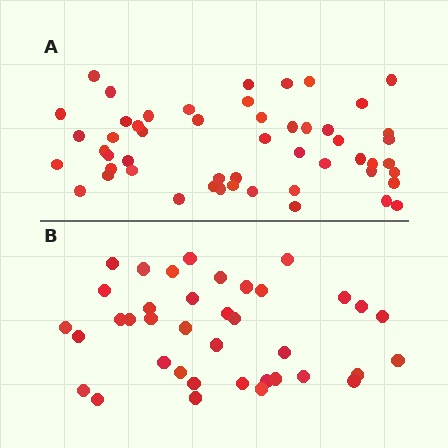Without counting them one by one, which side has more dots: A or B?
Region A (the top region) has more dots.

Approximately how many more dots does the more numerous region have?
Region A has approximately 15 more dots than region B.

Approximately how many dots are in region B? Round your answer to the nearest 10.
About 40 dots. (The exact count is 38, which rounds to 40.)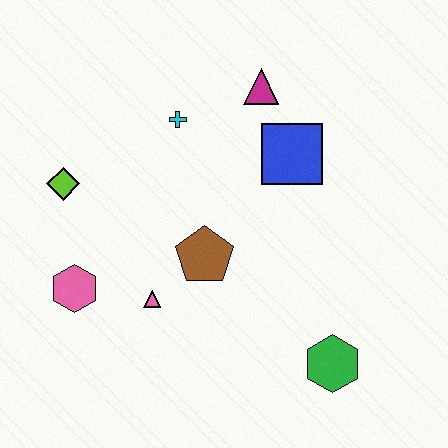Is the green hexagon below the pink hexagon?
Yes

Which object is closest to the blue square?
The magenta triangle is closest to the blue square.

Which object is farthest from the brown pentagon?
The magenta triangle is farthest from the brown pentagon.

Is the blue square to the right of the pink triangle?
Yes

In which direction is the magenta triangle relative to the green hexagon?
The magenta triangle is above the green hexagon.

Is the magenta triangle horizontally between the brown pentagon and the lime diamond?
No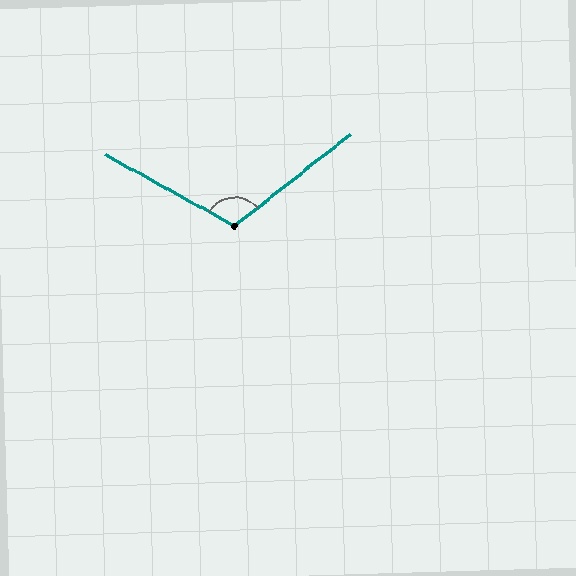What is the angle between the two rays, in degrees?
Approximately 113 degrees.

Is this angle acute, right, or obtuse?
It is obtuse.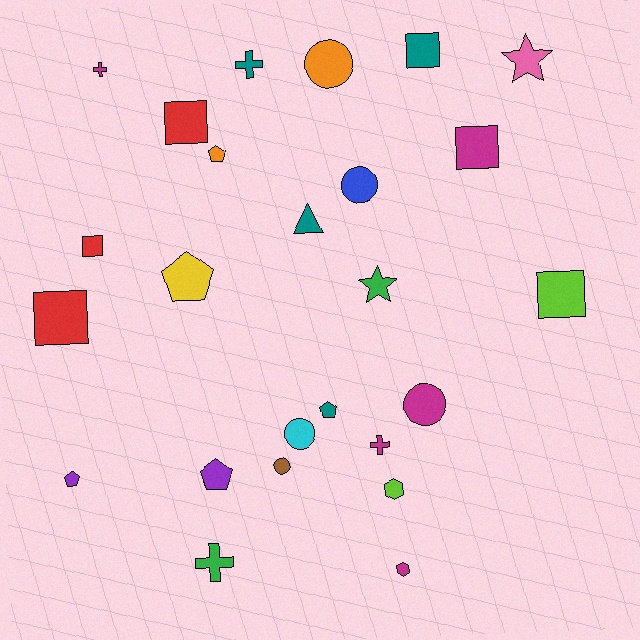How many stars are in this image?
There are 2 stars.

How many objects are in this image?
There are 25 objects.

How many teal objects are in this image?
There are 4 teal objects.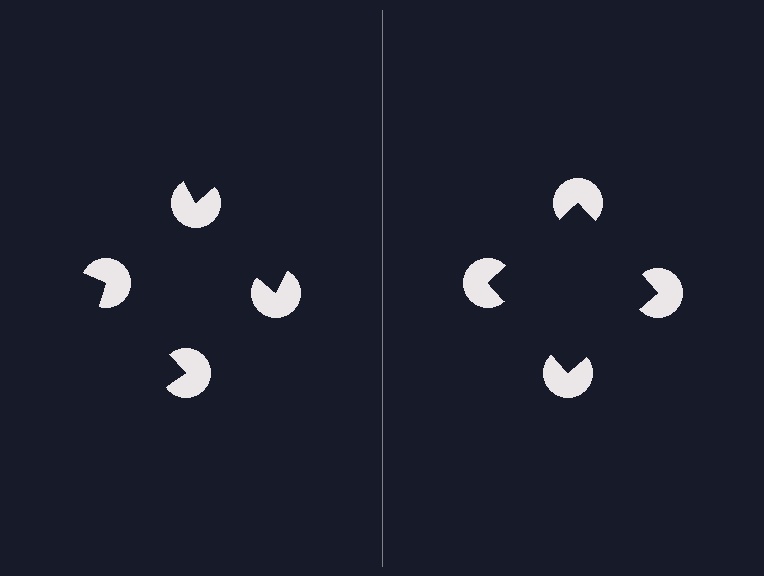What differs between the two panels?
The pac-man discs are positioned identically on both sides; only the wedge orientations differ. On the right they align to a square; on the left they are misaligned.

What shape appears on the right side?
An illusory square.